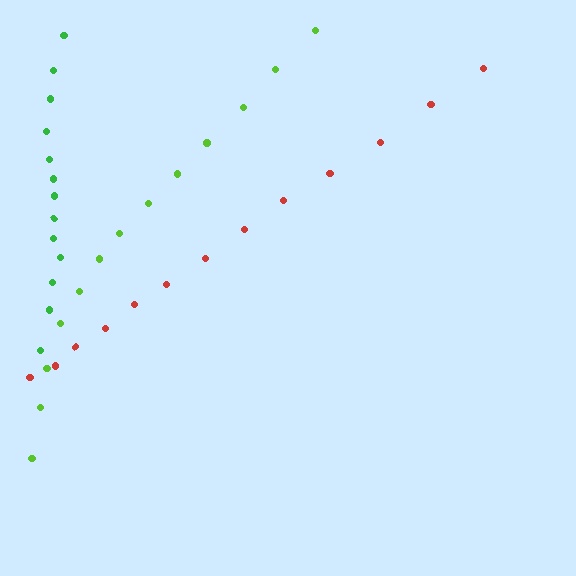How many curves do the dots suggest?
There are 3 distinct paths.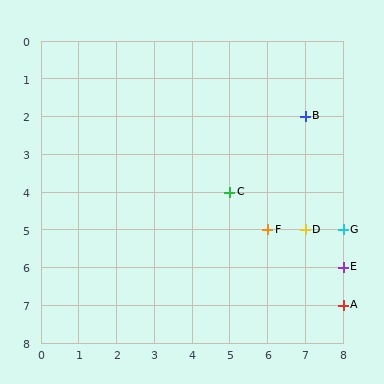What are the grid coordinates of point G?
Point G is at grid coordinates (8, 5).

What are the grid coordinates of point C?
Point C is at grid coordinates (5, 4).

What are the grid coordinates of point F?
Point F is at grid coordinates (6, 5).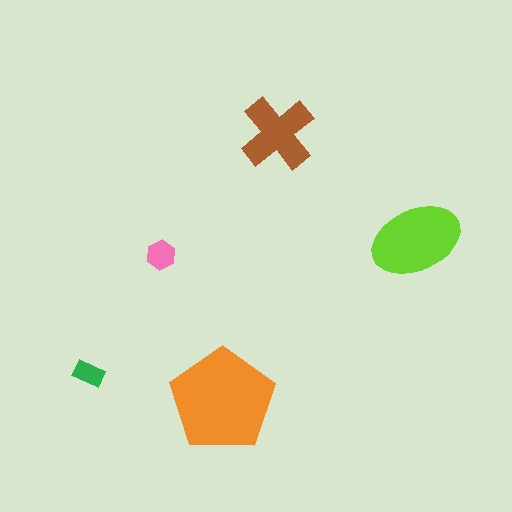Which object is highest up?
The brown cross is topmost.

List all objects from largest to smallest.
The orange pentagon, the lime ellipse, the brown cross, the pink hexagon, the green rectangle.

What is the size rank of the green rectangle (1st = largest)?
5th.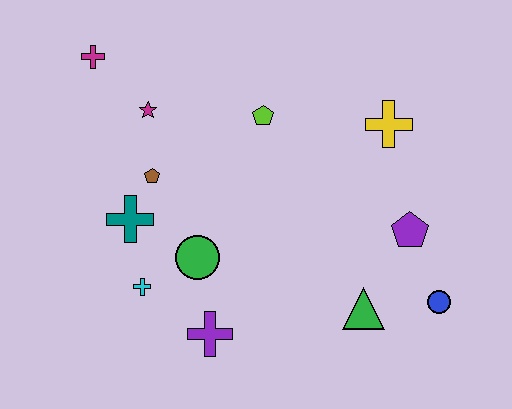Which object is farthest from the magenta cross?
The blue circle is farthest from the magenta cross.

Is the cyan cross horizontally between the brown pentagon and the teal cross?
Yes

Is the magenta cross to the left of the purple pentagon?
Yes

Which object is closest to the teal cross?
The brown pentagon is closest to the teal cross.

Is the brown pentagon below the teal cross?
No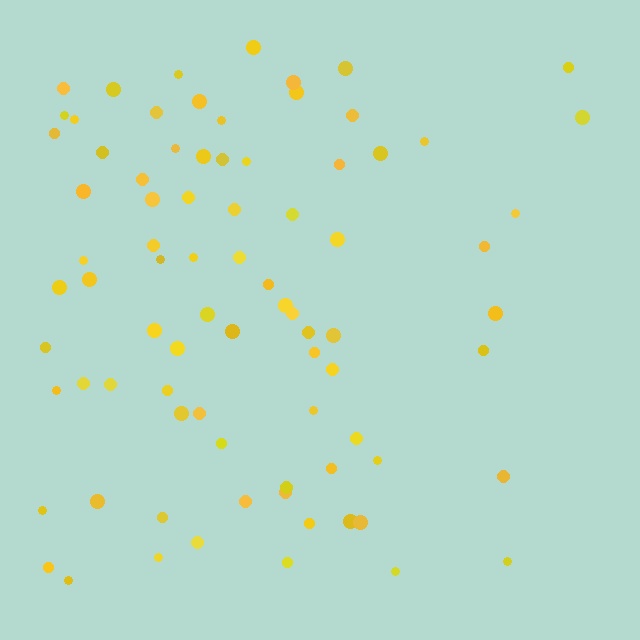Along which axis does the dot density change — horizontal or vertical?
Horizontal.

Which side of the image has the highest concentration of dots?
The left.